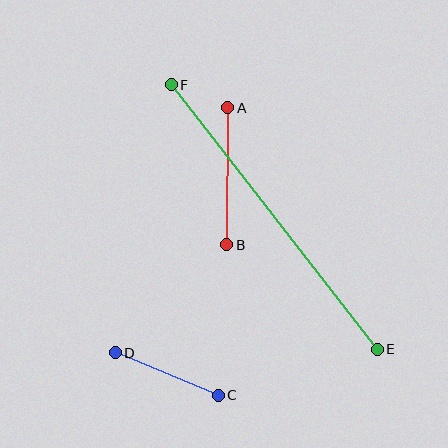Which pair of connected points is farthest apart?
Points E and F are farthest apart.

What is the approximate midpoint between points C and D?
The midpoint is at approximately (167, 374) pixels.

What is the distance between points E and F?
The distance is approximately 335 pixels.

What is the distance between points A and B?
The distance is approximately 137 pixels.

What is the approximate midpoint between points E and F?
The midpoint is at approximately (274, 217) pixels.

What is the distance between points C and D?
The distance is approximately 111 pixels.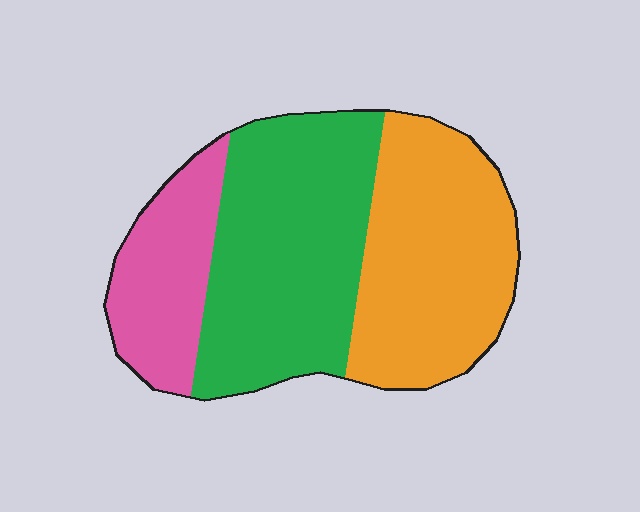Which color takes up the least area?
Pink, at roughly 20%.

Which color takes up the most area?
Green, at roughly 45%.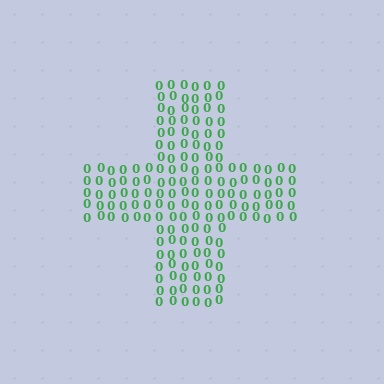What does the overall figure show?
The overall figure shows a cross.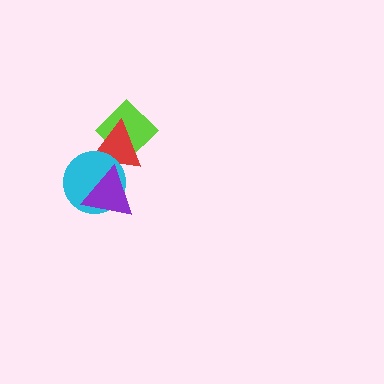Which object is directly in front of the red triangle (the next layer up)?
The cyan circle is directly in front of the red triangle.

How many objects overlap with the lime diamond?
1 object overlaps with the lime diamond.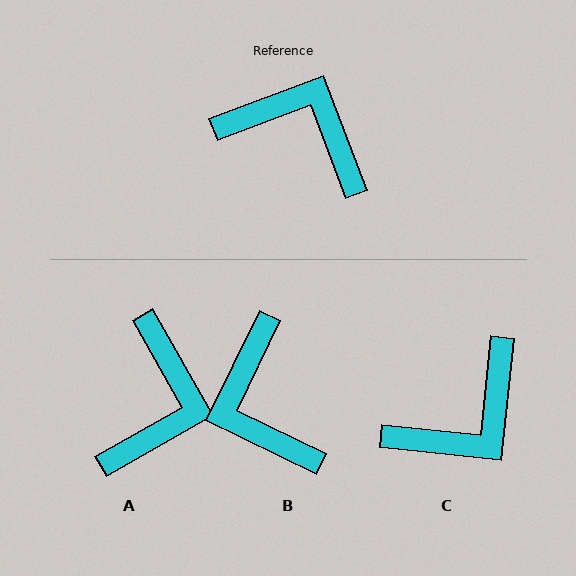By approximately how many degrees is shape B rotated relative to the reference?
Approximately 133 degrees counter-clockwise.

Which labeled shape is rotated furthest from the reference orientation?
B, about 133 degrees away.